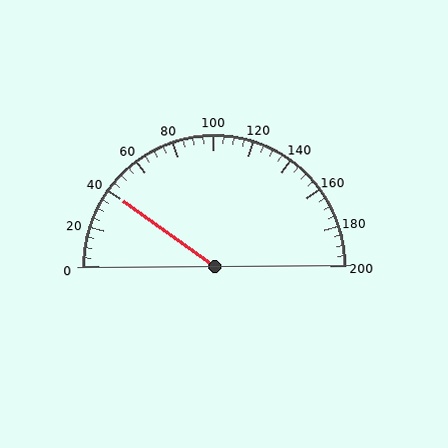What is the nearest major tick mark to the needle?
The nearest major tick mark is 40.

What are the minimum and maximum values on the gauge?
The gauge ranges from 0 to 200.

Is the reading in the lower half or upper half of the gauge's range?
The reading is in the lower half of the range (0 to 200).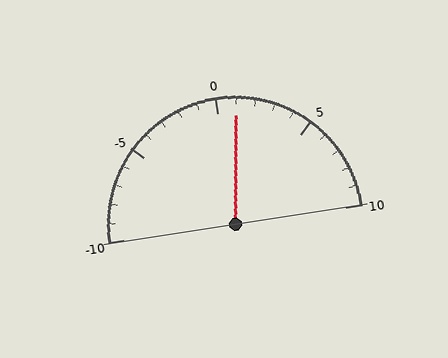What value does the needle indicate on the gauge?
The needle indicates approximately 1.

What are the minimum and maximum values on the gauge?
The gauge ranges from -10 to 10.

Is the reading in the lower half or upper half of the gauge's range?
The reading is in the upper half of the range (-10 to 10).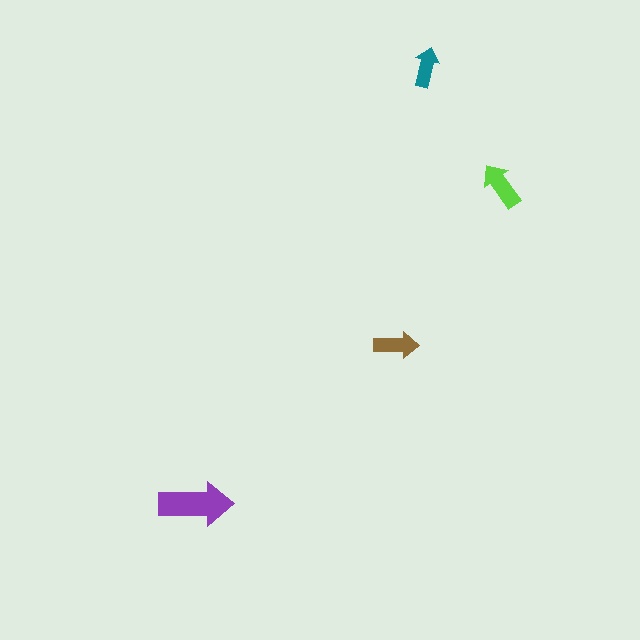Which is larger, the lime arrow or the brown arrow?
The lime one.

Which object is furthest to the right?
The lime arrow is rightmost.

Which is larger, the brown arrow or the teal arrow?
The brown one.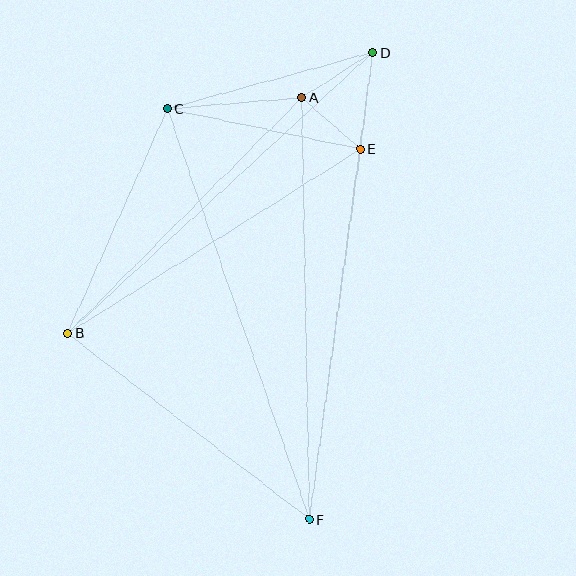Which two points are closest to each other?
Points A and E are closest to each other.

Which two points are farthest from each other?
Points D and F are farthest from each other.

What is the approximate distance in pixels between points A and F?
The distance between A and F is approximately 422 pixels.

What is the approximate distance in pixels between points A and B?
The distance between A and B is approximately 333 pixels.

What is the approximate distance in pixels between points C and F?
The distance between C and F is approximately 435 pixels.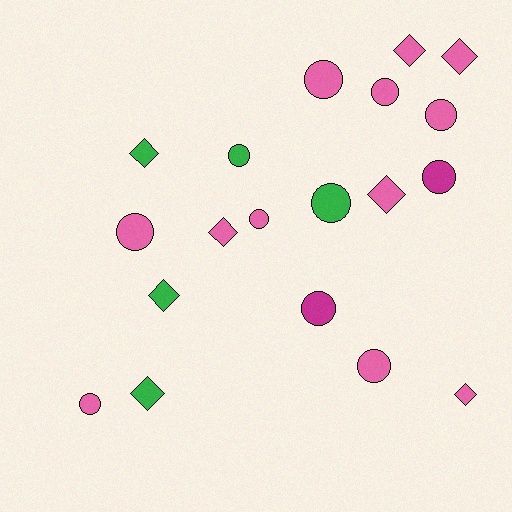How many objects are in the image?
There are 19 objects.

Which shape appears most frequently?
Circle, with 11 objects.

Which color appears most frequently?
Pink, with 12 objects.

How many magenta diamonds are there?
There are no magenta diamonds.